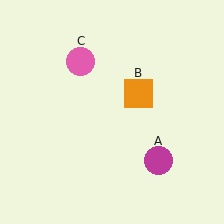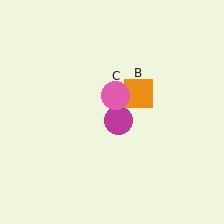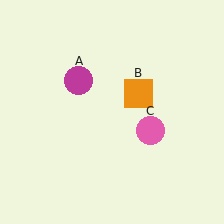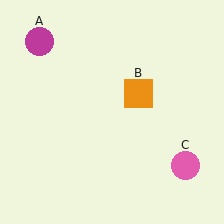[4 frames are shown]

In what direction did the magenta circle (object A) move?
The magenta circle (object A) moved up and to the left.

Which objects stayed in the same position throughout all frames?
Orange square (object B) remained stationary.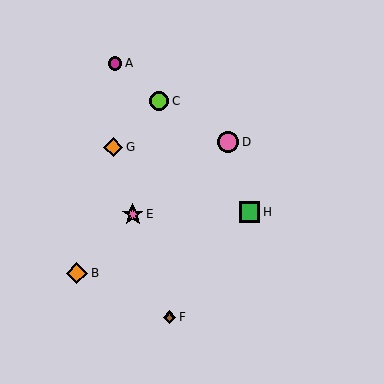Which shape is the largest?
The pink star (labeled E) is the largest.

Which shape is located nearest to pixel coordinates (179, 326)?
The brown diamond (labeled F) at (170, 317) is nearest to that location.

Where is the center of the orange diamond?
The center of the orange diamond is at (113, 147).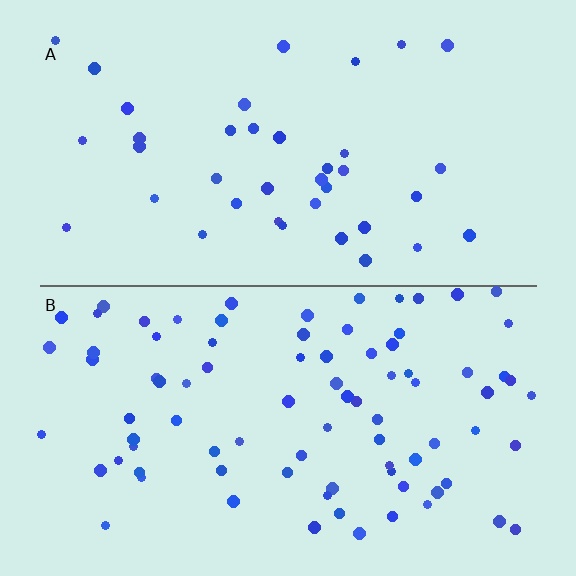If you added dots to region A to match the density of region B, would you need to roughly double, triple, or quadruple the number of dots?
Approximately double.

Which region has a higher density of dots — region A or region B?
B (the bottom).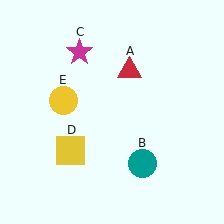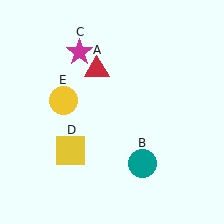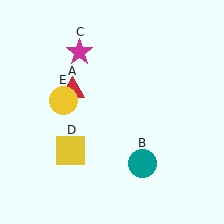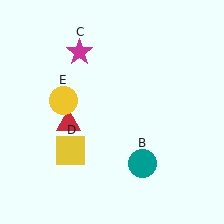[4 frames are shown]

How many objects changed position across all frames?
1 object changed position: red triangle (object A).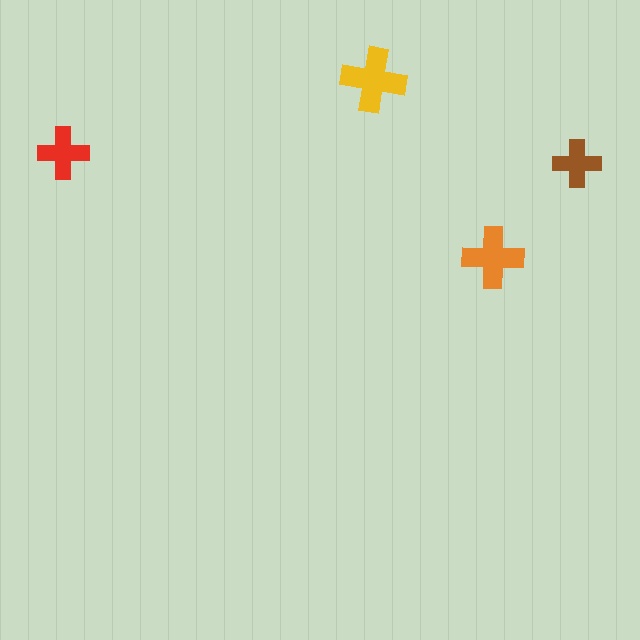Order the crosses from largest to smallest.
the yellow one, the orange one, the red one, the brown one.